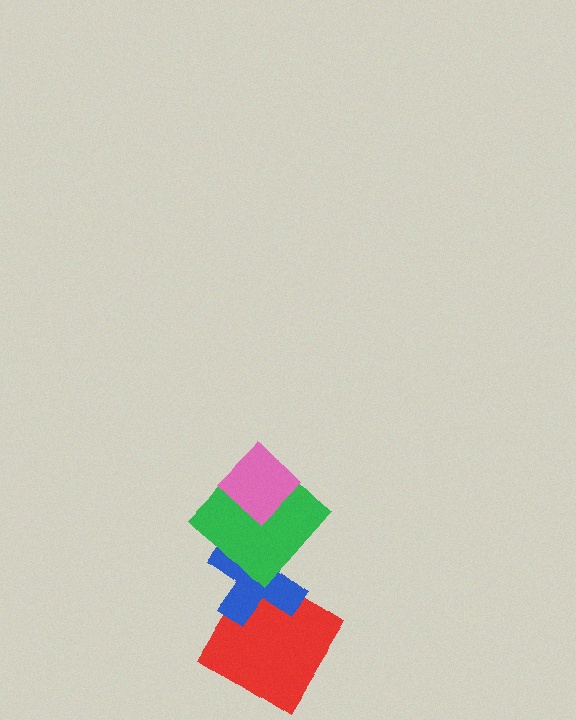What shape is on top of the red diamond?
The blue cross is on top of the red diamond.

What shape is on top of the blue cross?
The green diamond is on top of the blue cross.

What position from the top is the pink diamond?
The pink diamond is 1st from the top.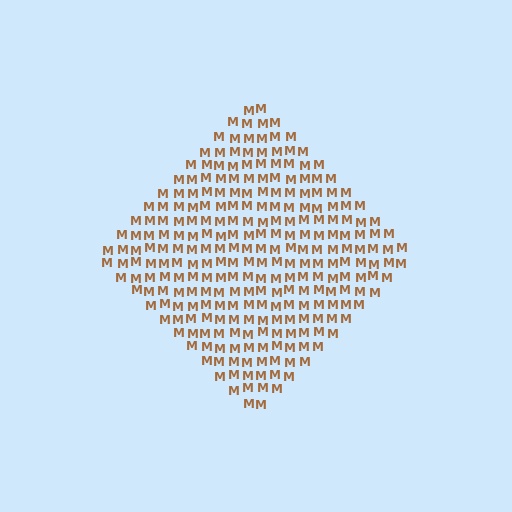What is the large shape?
The large shape is a diamond.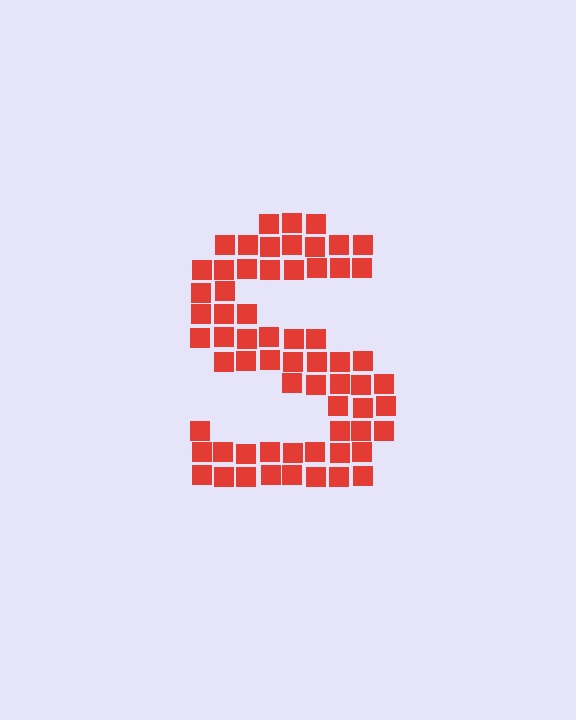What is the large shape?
The large shape is the letter S.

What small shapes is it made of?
It is made of small squares.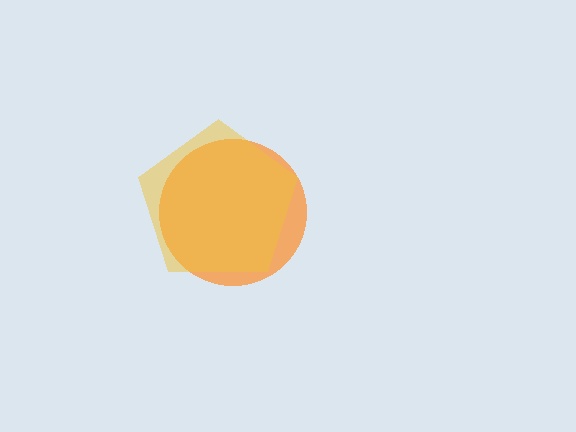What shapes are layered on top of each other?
The layered shapes are: an orange circle, a yellow pentagon.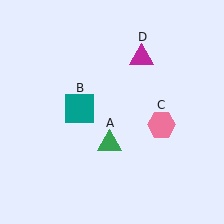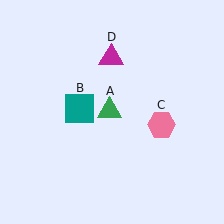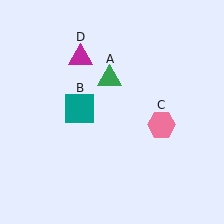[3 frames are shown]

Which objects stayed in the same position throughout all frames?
Teal square (object B) and pink hexagon (object C) remained stationary.